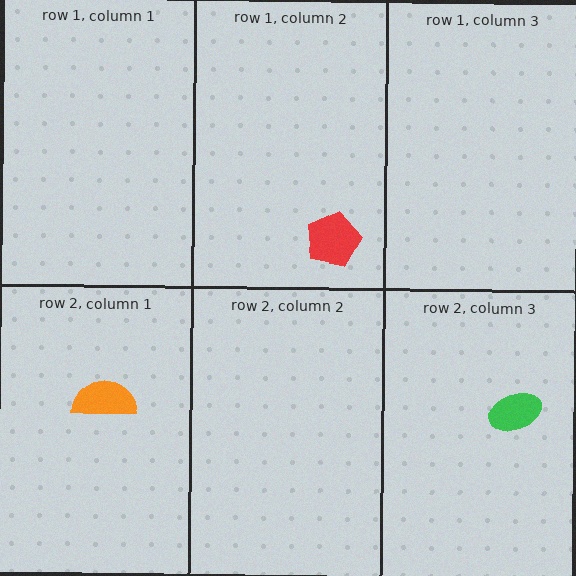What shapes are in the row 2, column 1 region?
The orange semicircle.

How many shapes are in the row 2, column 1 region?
1.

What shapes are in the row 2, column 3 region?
The green ellipse.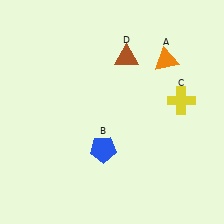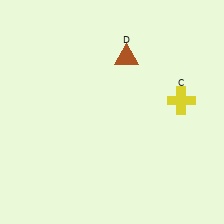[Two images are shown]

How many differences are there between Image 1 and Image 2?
There are 2 differences between the two images.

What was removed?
The blue pentagon (B), the orange triangle (A) were removed in Image 2.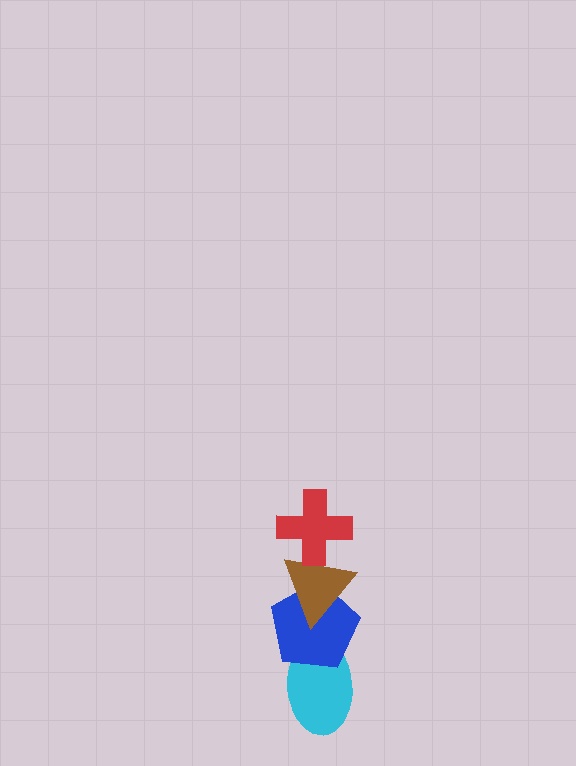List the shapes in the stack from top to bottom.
From top to bottom: the red cross, the brown triangle, the blue pentagon, the cyan ellipse.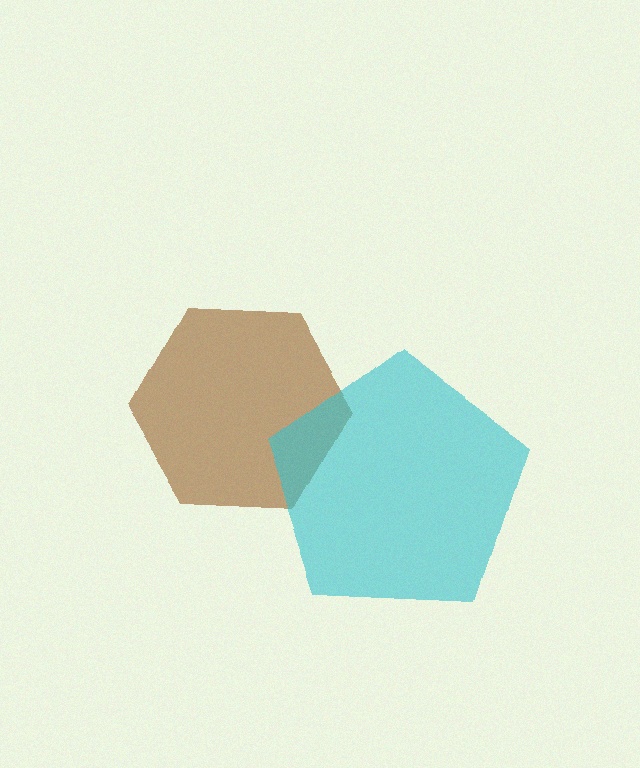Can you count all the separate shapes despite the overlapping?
Yes, there are 2 separate shapes.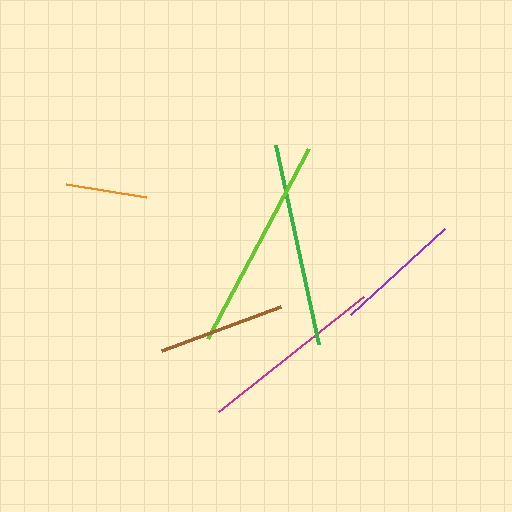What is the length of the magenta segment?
The magenta segment is approximately 185 pixels long.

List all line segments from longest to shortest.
From longest to shortest: lime, green, magenta, purple, brown, orange.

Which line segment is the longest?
The lime line is the longest at approximately 215 pixels.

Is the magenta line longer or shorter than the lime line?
The lime line is longer than the magenta line.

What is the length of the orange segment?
The orange segment is approximately 80 pixels long.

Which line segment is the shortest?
The orange line is the shortest at approximately 80 pixels.